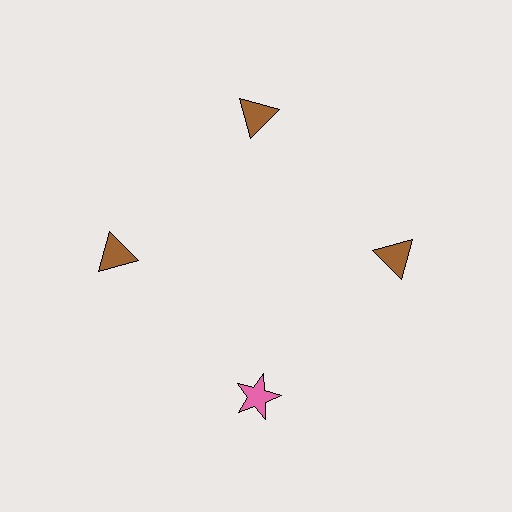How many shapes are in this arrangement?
There are 4 shapes arranged in a ring pattern.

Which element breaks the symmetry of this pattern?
The pink star at roughly the 6 o'clock position breaks the symmetry. All other shapes are brown triangles.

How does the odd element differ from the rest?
It differs in both color (pink instead of brown) and shape (star instead of triangle).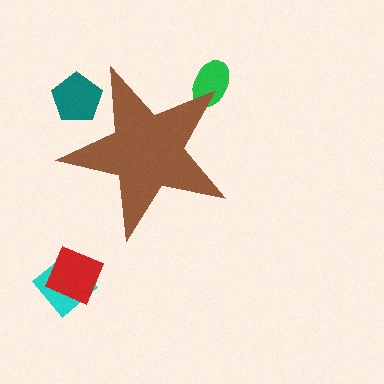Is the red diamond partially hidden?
No, the red diamond is fully visible.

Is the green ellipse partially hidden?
Yes, the green ellipse is partially hidden behind the brown star.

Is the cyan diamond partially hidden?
No, the cyan diamond is fully visible.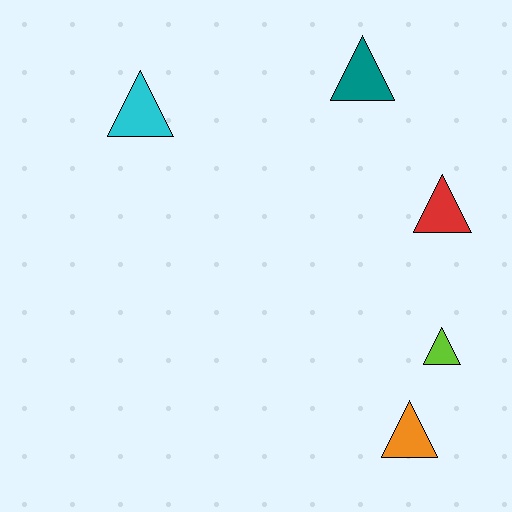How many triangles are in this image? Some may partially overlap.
There are 5 triangles.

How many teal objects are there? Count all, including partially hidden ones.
There is 1 teal object.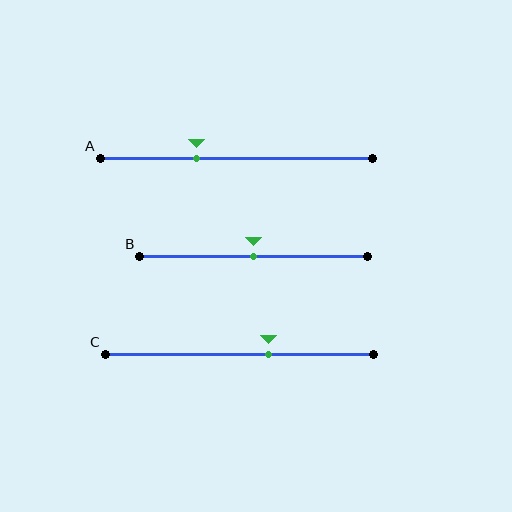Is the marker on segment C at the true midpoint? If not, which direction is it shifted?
No, the marker on segment C is shifted to the right by about 11% of the segment length.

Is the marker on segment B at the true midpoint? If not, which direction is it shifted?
Yes, the marker on segment B is at the true midpoint.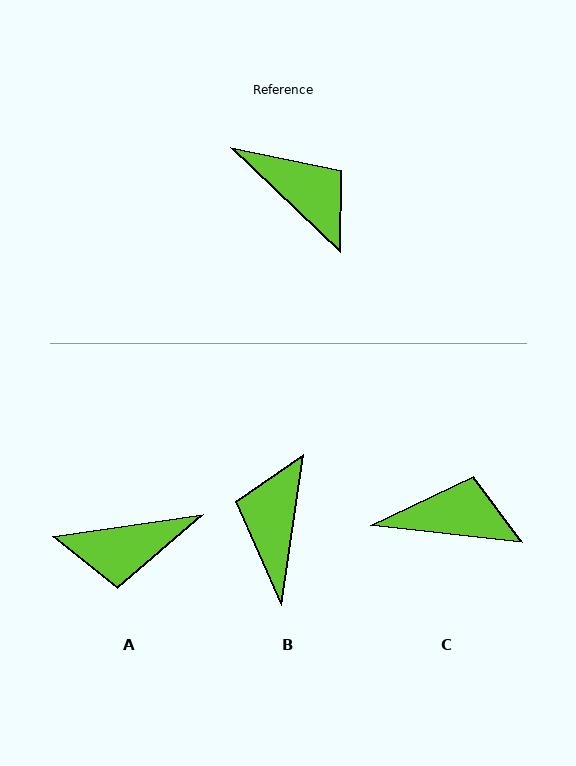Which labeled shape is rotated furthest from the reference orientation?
A, about 128 degrees away.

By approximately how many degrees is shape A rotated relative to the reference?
Approximately 128 degrees clockwise.